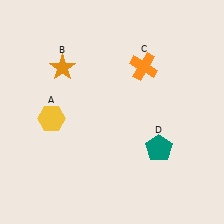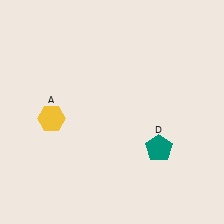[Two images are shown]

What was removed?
The orange cross (C), the orange star (B) were removed in Image 2.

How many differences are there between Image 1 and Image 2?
There are 2 differences between the two images.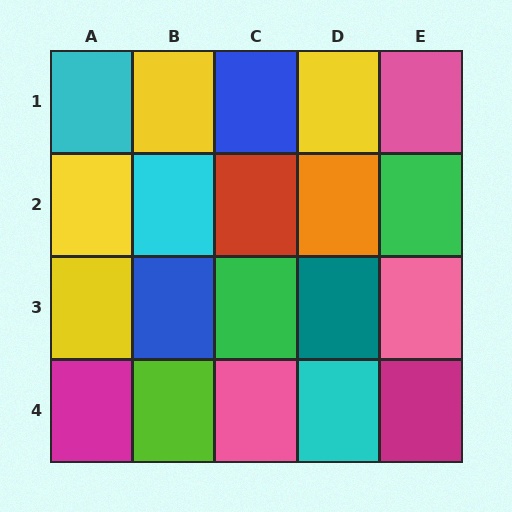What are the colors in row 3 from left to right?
Yellow, blue, green, teal, pink.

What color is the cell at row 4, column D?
Cyan.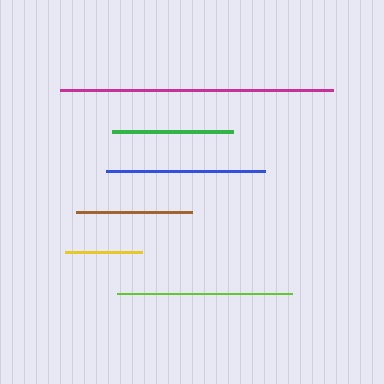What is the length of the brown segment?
The brown segment is approximately 116 pixels long.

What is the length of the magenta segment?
The magenta segment is approximately 273 pixels long.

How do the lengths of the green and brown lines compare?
The green and brown lines are approximately the same length.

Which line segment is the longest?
The magenta line is the longest at approximately 273 pixels.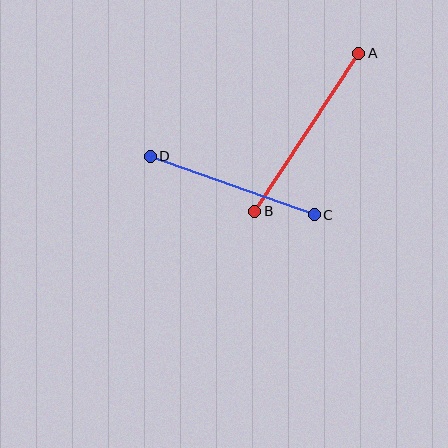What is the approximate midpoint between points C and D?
The midpoint is at approximately (232, 186) pixels.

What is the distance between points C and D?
The distance is approximately 174 pixels.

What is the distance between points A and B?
The distance is approximately 189 pixels.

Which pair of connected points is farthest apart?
Points A and B are farthest apart.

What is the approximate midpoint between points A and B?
The midpoint is at approximately (307, 132) pixels.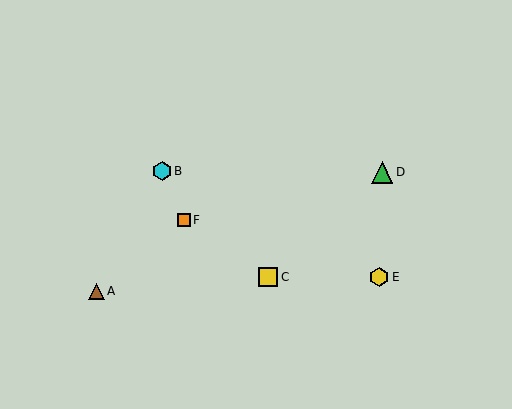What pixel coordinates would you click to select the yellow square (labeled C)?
Click at (268, 277) to select the yellow square C.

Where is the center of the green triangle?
The center of the green triangle is at (382, 172).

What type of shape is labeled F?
Shape F is an orange square.